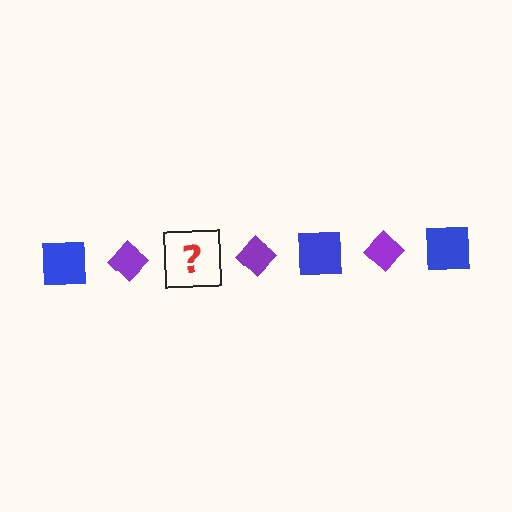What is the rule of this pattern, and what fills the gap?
The rule is that the pattern alternates between blue square and purple diamond. The gap should be filled with a blue square.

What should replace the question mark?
The question mark should be replaced with a blue square.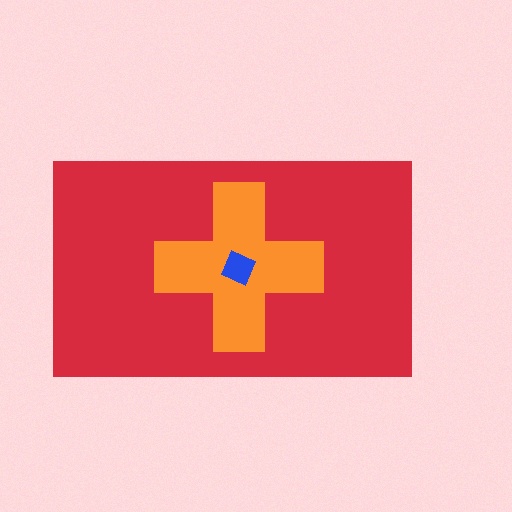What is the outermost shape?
The red rectangle.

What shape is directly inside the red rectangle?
The orange cross.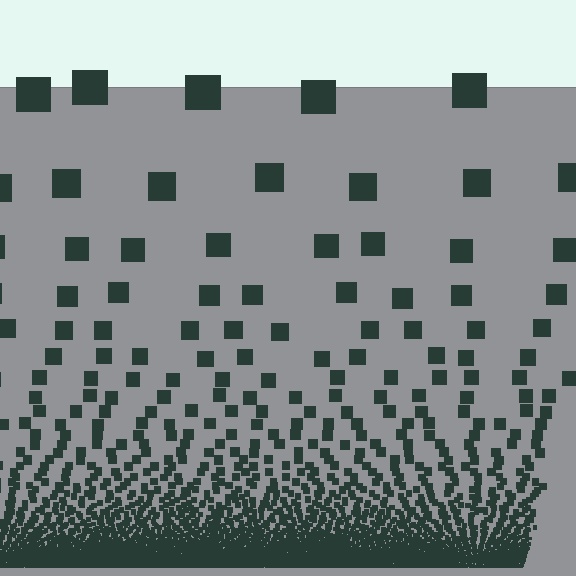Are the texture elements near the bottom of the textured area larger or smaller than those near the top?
Smaller. The gradient is inverted — elements near the bottom are smaller and denser.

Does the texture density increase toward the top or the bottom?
Density increases toward the bottom.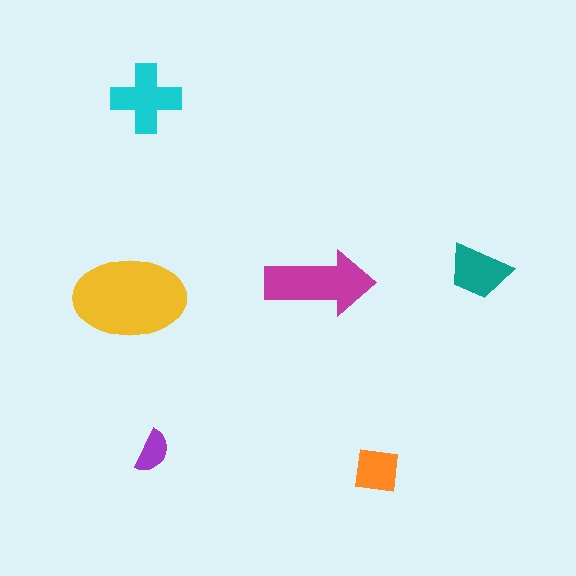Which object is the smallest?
The purple semicircle.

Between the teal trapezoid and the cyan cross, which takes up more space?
The cyan cross.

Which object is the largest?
The yellow ellipse.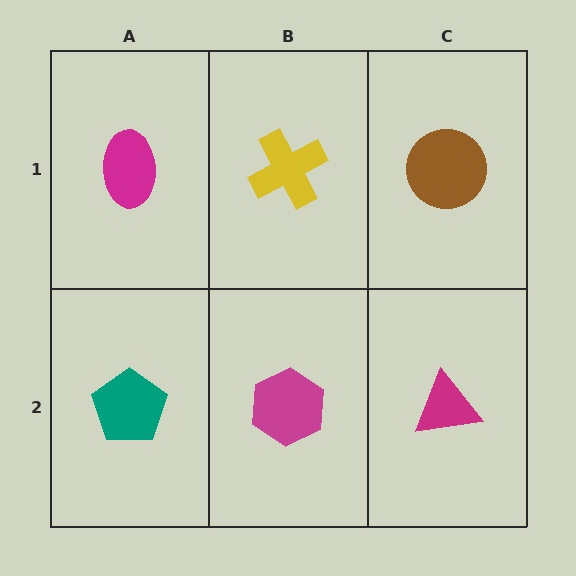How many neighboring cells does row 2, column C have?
2.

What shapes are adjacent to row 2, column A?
A magenta ellipse (row 1, column A), a magenta hexagon (row 2, column B).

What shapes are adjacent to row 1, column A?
A teal pentagon (row 2, column A), a yellow cross (row 1, column B).